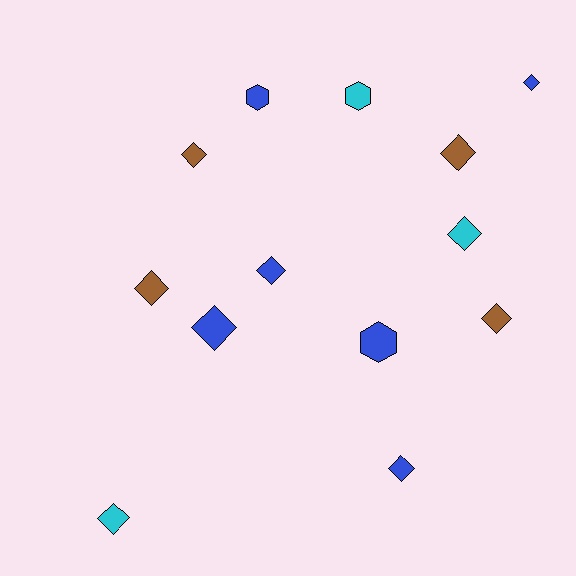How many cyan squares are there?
There are no cyan squares.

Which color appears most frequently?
Blue, with 6 objects.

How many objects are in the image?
There are 13 objects.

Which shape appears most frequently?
Diamond, with 10 objects.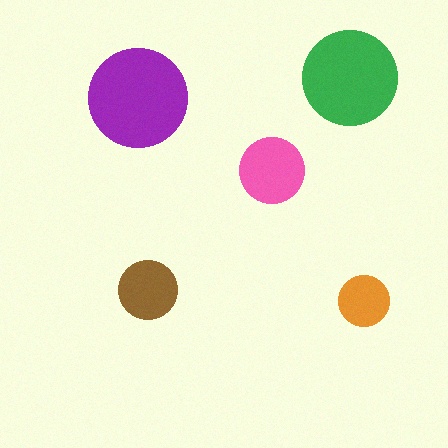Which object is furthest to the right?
The orange circle is rightmost.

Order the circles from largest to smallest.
the purple one, the green one, the pink one, the brown one, the orange one.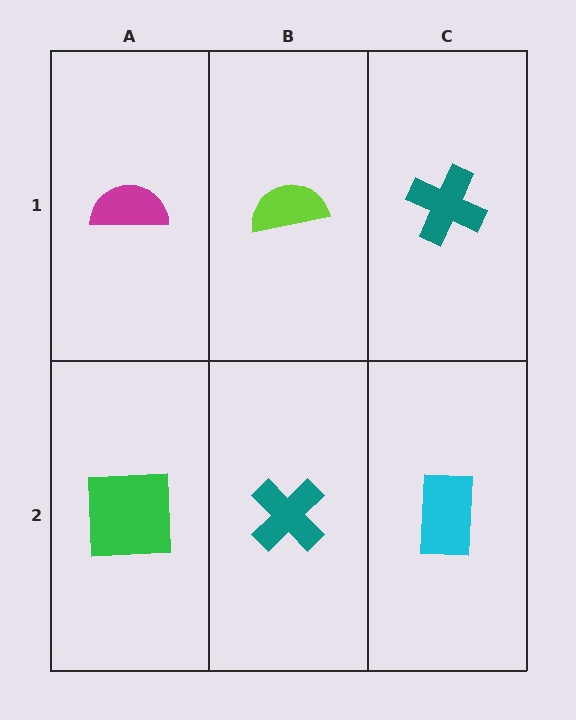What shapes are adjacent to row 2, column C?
A teal cross (row 1, column C), a teal cross (row 2, column B).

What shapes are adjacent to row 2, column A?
A magenta semicircle (row 1, column A), a teal cross (row 2, column B).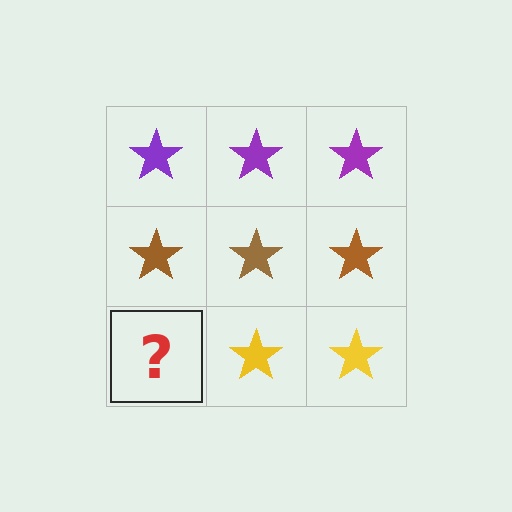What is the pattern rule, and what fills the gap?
The rule is that each row has a consistent color. The gap should be filled with a yellow star.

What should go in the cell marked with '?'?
The missing cell should contain a yellow star.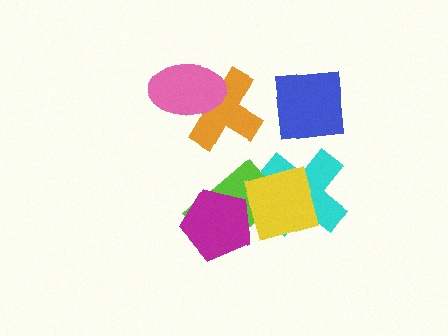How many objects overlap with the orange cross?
1 object overlaps with the orange cross.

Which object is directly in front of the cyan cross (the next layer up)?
The lime rectangle is directly in front of the cyan cross.